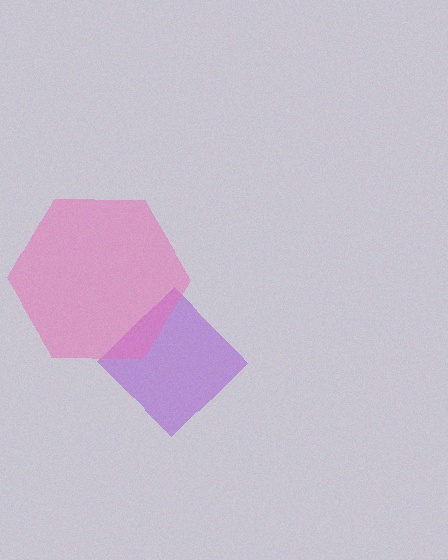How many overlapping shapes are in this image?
There are 2 overlapping shapes in the image.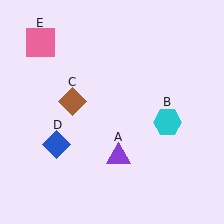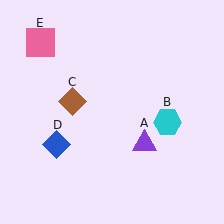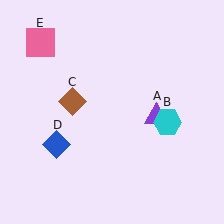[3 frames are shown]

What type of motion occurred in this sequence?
The purple triangle (object A) rotated counterclockwise around the center of the scene.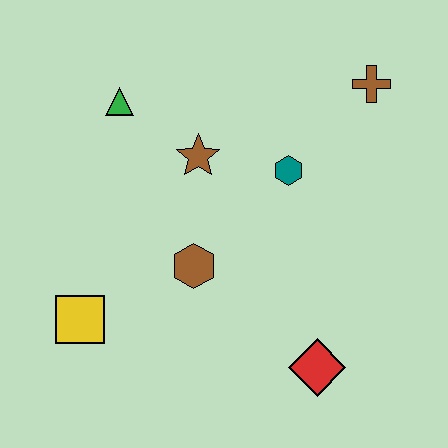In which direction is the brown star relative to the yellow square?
The brown star is above the yellow square.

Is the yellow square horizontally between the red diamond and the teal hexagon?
No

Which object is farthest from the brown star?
The red diamond is farthest from the brown star.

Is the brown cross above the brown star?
Yes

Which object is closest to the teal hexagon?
The brown star is closest to the teal hexagon.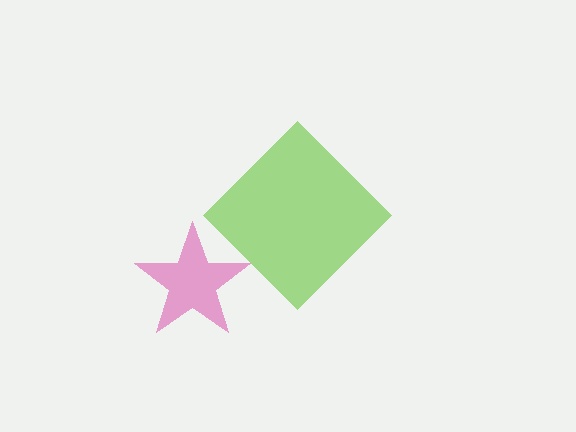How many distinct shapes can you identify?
There are 2 distinct shapes: a magenta star, a lime diamond.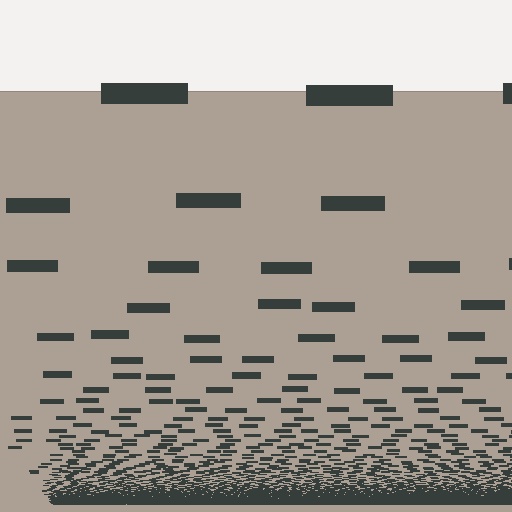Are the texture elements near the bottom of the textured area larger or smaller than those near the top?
Smaller. The gradient is inverted — elements near the bottom are smaller and denser.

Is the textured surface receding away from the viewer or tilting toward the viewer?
The surface appears to tilt toward the viewer. Texture elements get larger and sparser toward the top.